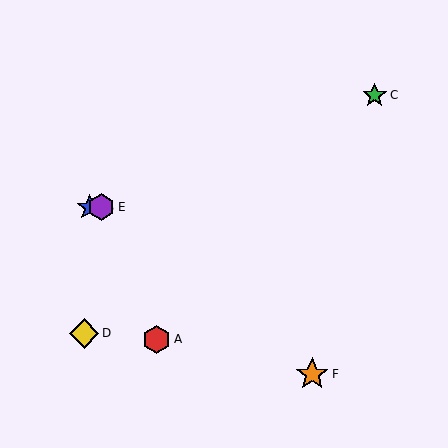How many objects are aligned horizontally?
2 objects (B, E) are aligned horizontally.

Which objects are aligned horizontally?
Objects B, E are aligned horizontally.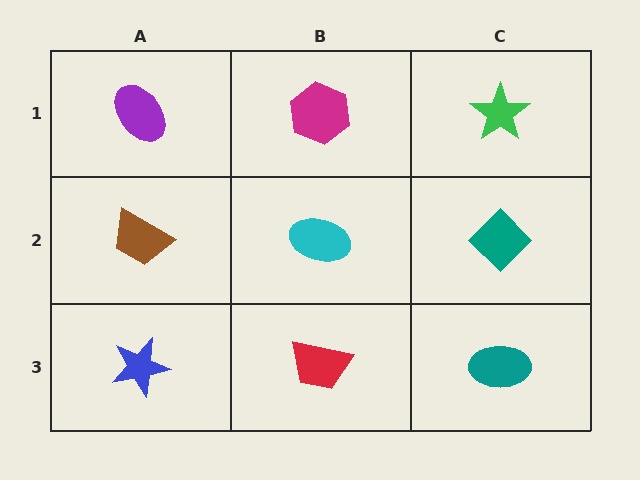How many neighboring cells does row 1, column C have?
2.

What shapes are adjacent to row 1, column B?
A cyan ellipse (row 2, column B), a purple ellipse (row 1, column A), a green star (row 1, column C).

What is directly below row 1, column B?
A cyan ellipse.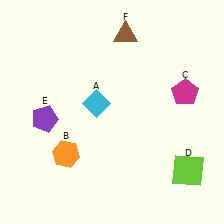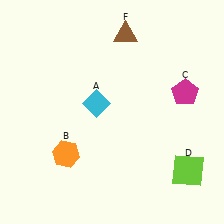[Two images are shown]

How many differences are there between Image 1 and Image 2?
There is 1 difference between the two images.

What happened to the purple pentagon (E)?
The purple pentagon (E) was removed in Image 2. It was in the bottom-left area of Image 1.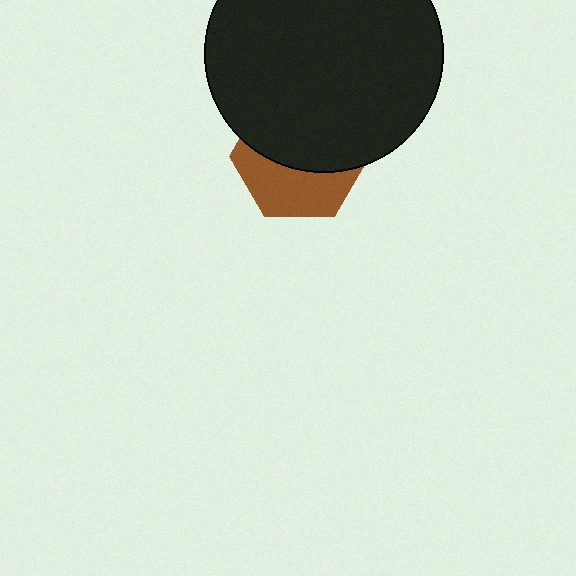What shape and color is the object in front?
The object in front is a black circle.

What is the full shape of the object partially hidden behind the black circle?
The partially hidden object is a brown hexagon.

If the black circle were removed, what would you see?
You would see the complete brown hexagon.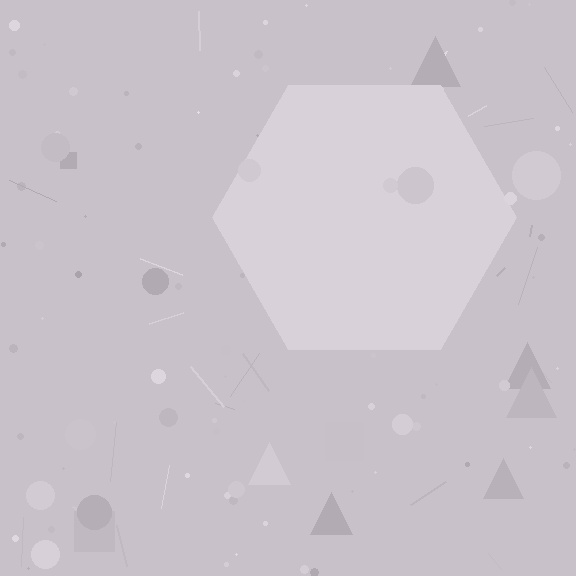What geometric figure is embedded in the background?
A hexagon is embedded in the background.